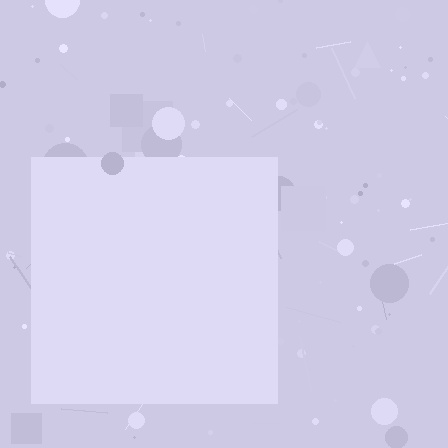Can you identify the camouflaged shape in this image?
The camouflaged shape is a square.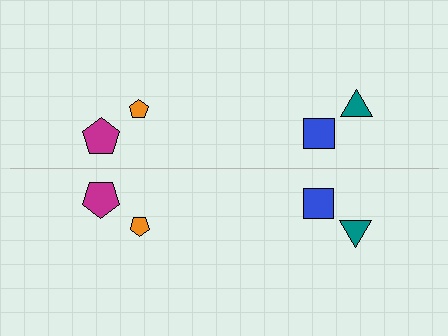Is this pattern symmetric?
Yes, this pattern has bilateral (reflection) symmetry.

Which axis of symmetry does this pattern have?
The pattern has a horizontal axis of symmetry running through the center of the image.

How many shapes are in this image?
There are 8 shapes in this image.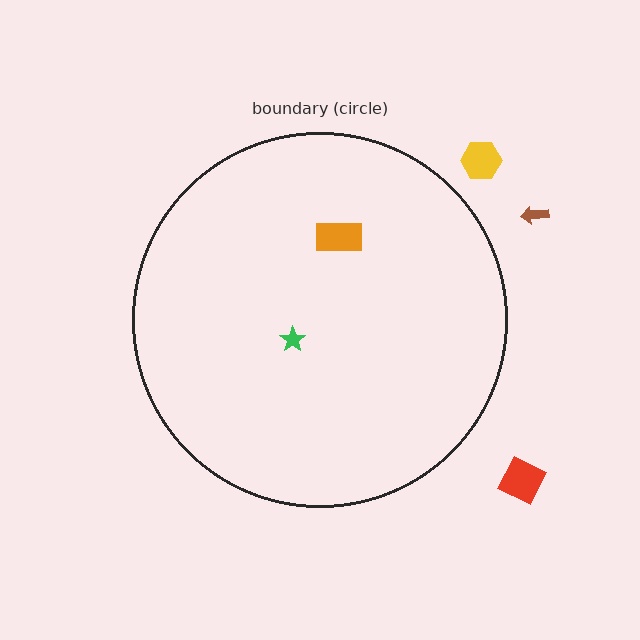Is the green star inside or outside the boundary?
Inside.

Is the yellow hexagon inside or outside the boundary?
Outside.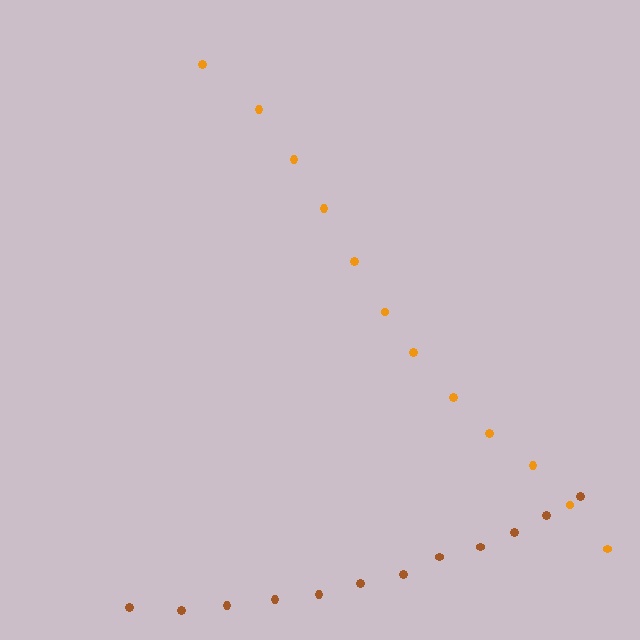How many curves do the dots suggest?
There are 2 distinct paths.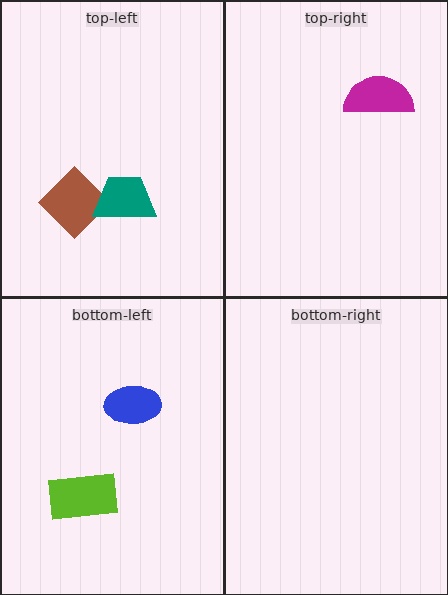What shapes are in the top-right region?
The magenta semicircle.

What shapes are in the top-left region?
The brown diamond, the teal trapezoid.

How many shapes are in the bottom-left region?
2.